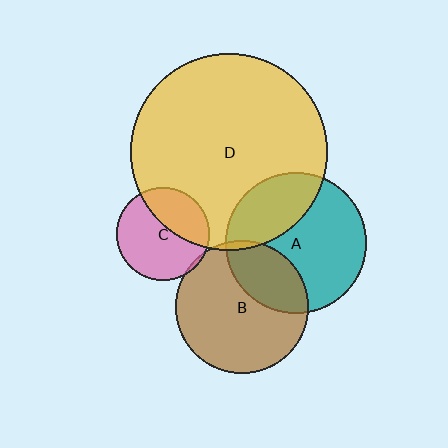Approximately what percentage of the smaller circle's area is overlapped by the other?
Approximately 30%.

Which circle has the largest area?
Circle D (yellow).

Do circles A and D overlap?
Yes.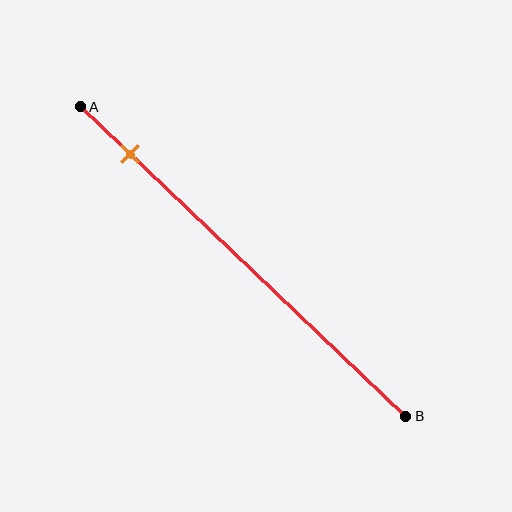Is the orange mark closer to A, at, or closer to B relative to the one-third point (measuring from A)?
The orange mark is closer to point A than the one-third point of segment AB.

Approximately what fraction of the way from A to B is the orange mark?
The orange mark is approximately 15% of the way from A to B.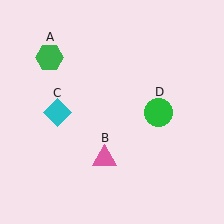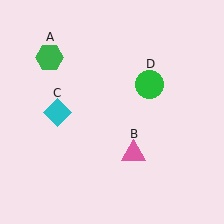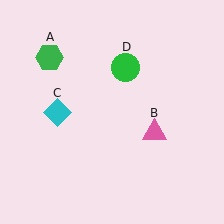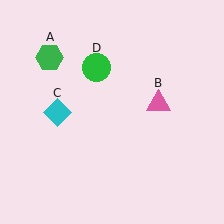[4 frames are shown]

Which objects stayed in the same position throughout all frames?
Green hexagon (object A) and cyan diamond (object C) remained stationary.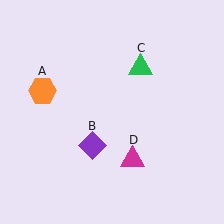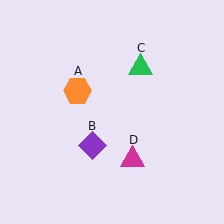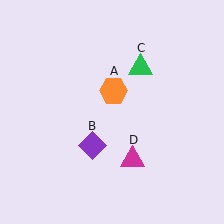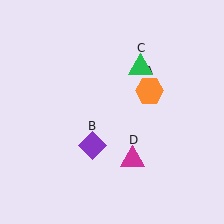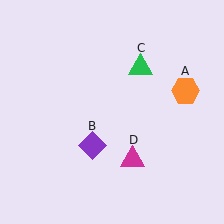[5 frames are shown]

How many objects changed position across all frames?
1 object changed position: orange hexagon (object A).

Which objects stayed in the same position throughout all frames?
Purple diamond (object B) and green triangle (object C) and magenta triangle (object D) remained stationary.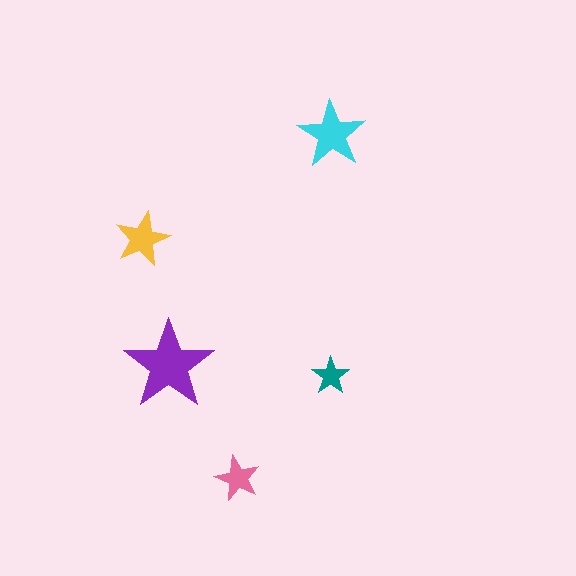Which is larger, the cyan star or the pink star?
The cyan one.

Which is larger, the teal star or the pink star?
The pink one.